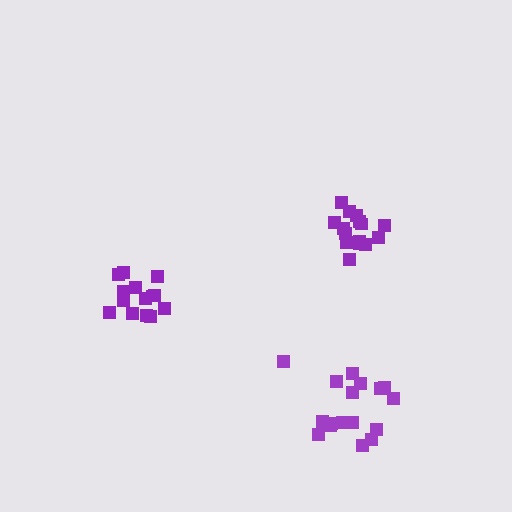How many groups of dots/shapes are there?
There are 3 groups.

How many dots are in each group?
Group 1: 14 dots, Group 2: 17 dots, Group 3: 15 dots (46 total).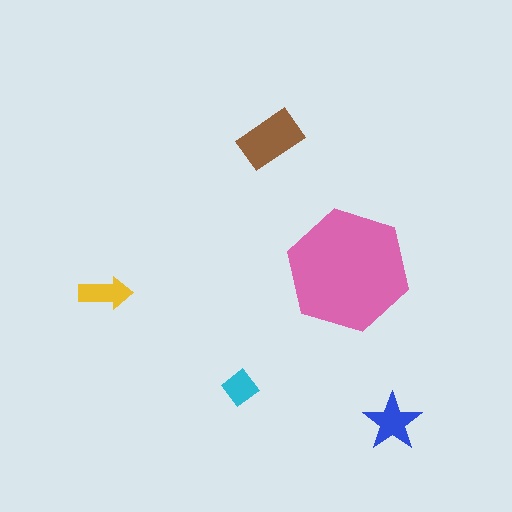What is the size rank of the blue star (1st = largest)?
3rd.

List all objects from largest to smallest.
The pink hexagon, the brown rectangle, the blue star, the yellow arrow, the cyan diamond.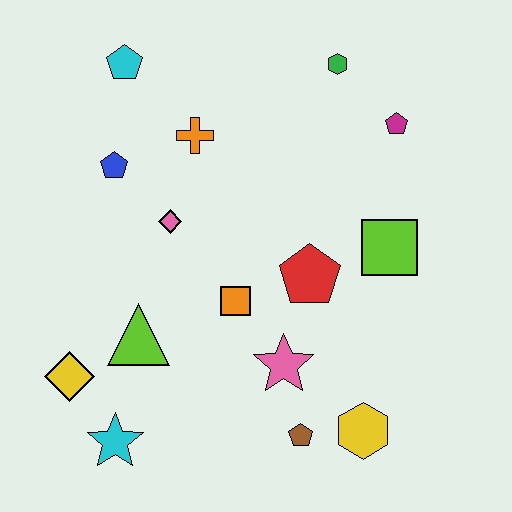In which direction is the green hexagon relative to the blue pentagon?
The green hexagon is to the right of the blue pentagon.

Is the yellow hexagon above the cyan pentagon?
No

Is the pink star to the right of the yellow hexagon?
No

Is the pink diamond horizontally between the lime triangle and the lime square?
Yes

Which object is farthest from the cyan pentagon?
The yellow hexagon is farthest from the cyan pentagon.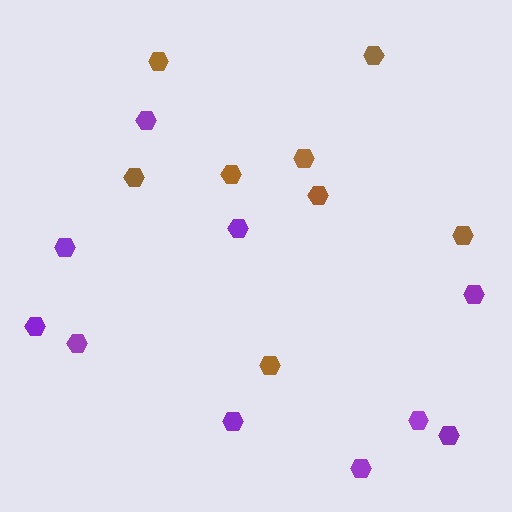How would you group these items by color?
There are 2 groups: one group of brown hexagons (8) and one group of purple hexagons (10).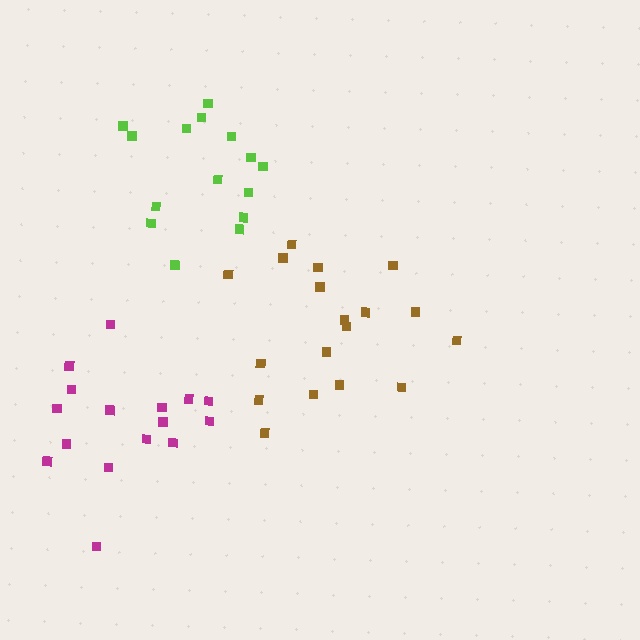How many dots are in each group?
Group 1: 16 dots, Group 2: 18 dots, Group 3: 15 dots (49 total).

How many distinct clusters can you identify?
There are 3 distinct clusters.